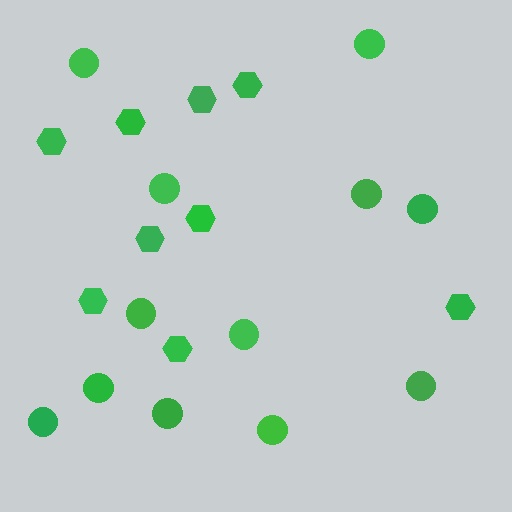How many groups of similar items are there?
There are 2 groups: one group of hexagons (9) and one group of circles (12).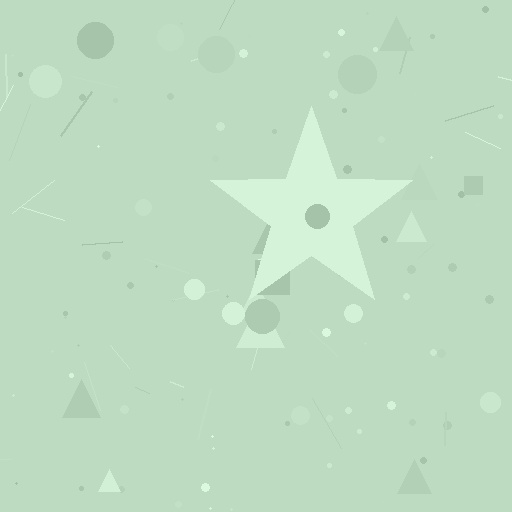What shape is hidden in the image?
A star is hidden in the image.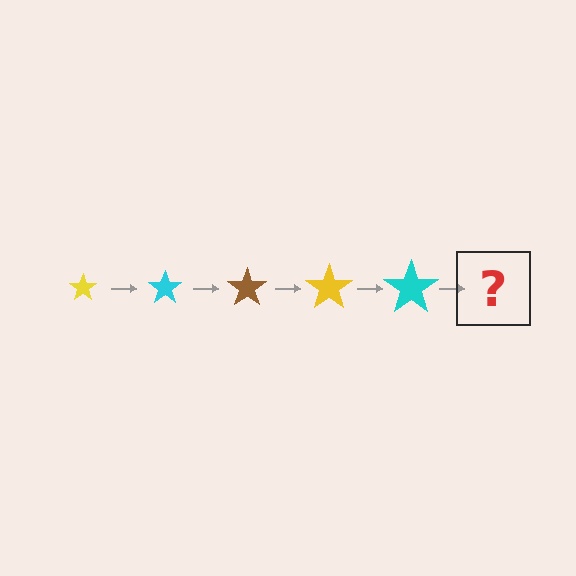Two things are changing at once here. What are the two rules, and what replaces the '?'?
The two rules are that the star grows larger each step and the color cycles through yellow, cyan, and brown. The '?' should be a brown star, larger than the previous one.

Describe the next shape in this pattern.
It should be a brown star, larger than the previous one.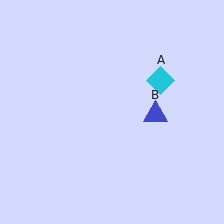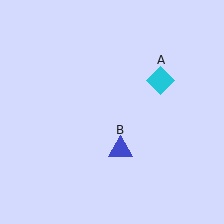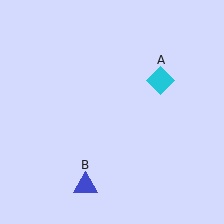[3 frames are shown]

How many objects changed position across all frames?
1 object changed position: blue triangle (object B).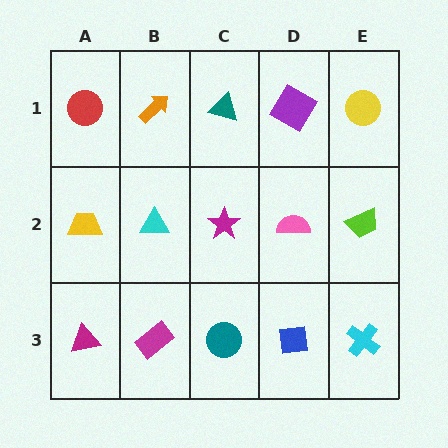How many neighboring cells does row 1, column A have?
2.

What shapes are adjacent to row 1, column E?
A lime trapezoid (row 2, column E), a purple diamond (row 1, column D).